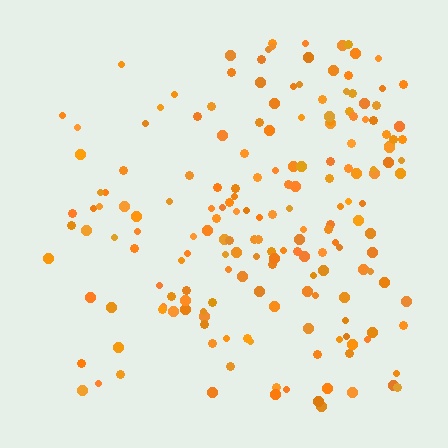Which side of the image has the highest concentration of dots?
The right.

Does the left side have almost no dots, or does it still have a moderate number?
Still a moderate number, just noticeably fewer than the right.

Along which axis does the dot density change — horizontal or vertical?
Horizontal.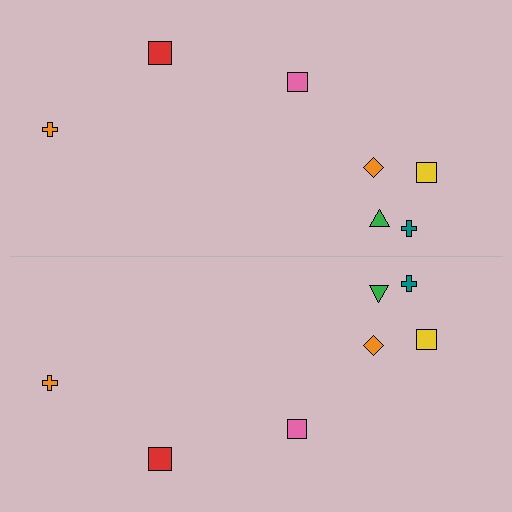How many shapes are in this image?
There are 14 shapes in this image.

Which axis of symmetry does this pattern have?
The pattern has a horizontal axis of symmetry running through the center of the image.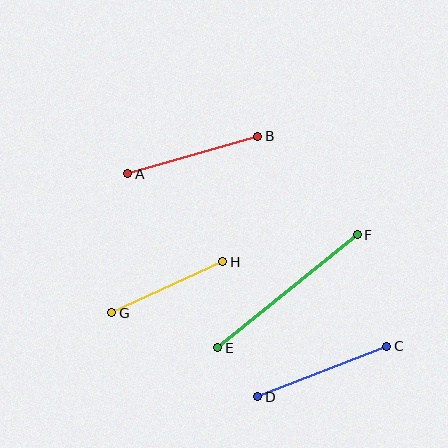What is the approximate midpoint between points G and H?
The midpoint is at approximately (167, 287) pixels.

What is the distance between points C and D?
The distance is approximately 138 pixels.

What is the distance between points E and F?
The distance is approximately 180 pixels.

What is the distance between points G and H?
The distance is approximately 122 pixels.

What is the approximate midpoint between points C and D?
The midpoint is at approximately (322, 372) pixels.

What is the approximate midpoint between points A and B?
The midpoint is at approximately (193, 155) pixels.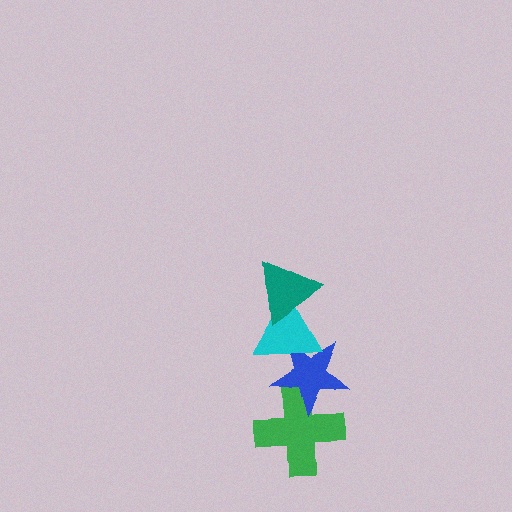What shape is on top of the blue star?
The cyan triangle is on top of the blue star.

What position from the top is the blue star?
The blue star is 3rd from the top.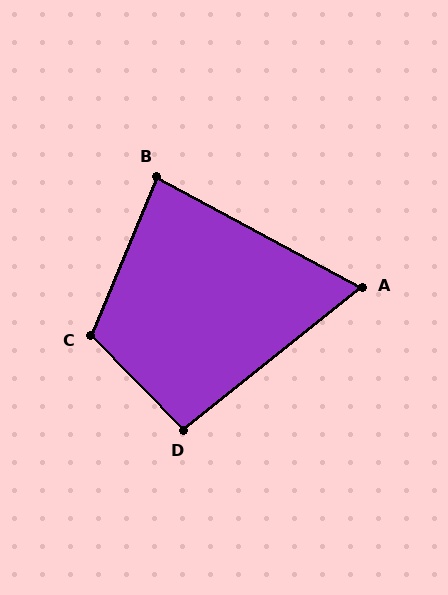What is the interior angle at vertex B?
Approximately 84 degrees (acute).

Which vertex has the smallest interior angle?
A, at approximately 67 degrees.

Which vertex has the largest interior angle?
C, at approximately 113 degrees.